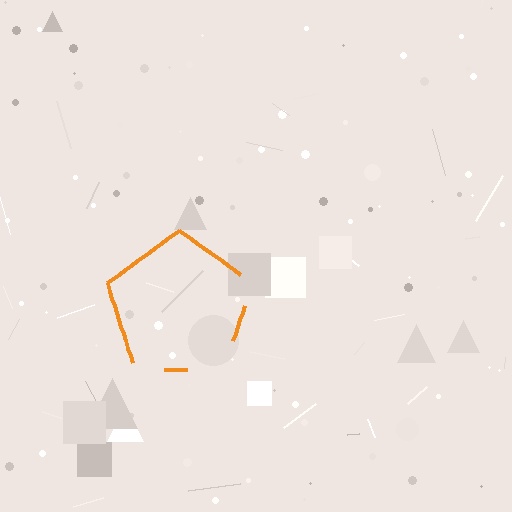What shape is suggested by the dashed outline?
The dashed outline suggests a pentagon.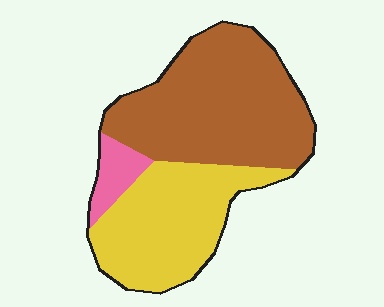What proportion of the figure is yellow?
Yellow takes up about three eighths (3/8) of the figure.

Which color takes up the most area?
Brown, at roughly 55%.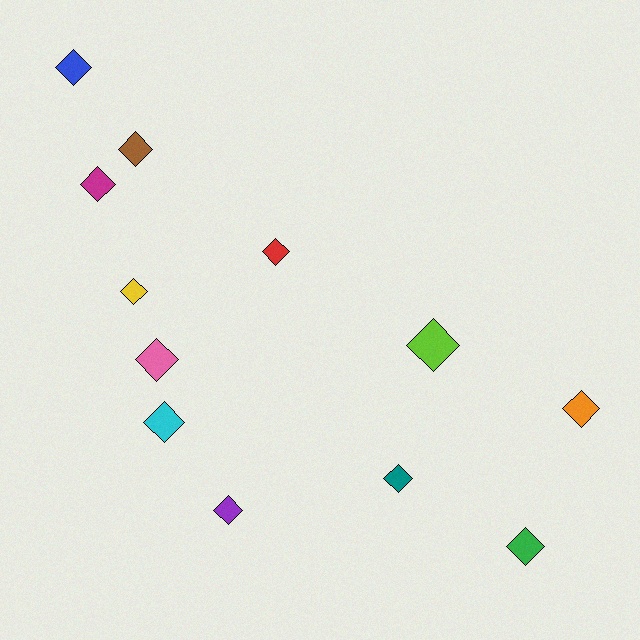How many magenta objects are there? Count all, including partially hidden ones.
There is 1 magenta object.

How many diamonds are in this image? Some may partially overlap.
There are 12 diamonds.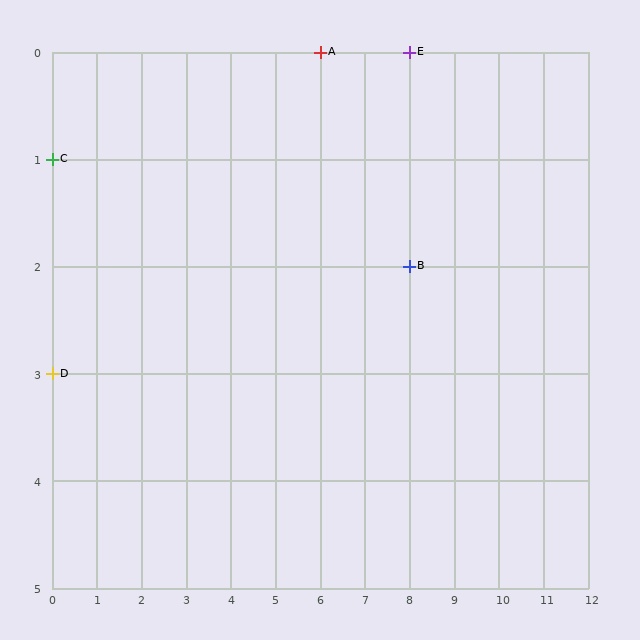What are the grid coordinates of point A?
Point A is at grid coordinates (6, 0).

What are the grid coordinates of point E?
Point E is at grid coordinates (8, 0).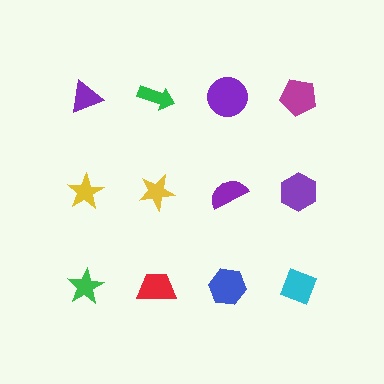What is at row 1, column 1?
A purple triangle.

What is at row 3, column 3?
A blue hexagon.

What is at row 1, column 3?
A purple circle.